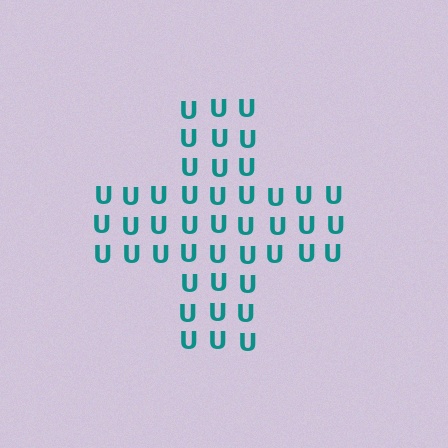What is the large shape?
The large shape is a cross.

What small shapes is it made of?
It is made of small letter U's.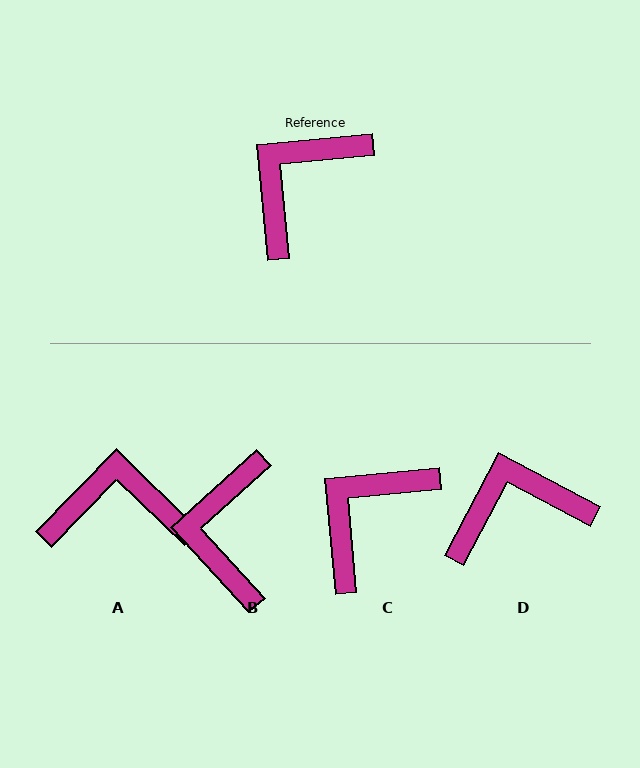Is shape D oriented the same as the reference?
No, it is off by about 33 degrees.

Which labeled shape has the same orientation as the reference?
C.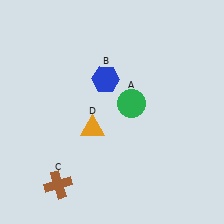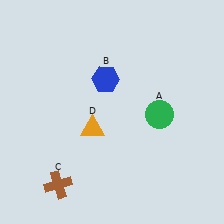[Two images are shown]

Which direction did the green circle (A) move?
The green circle (A) moved right.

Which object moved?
The green circle (A) moved right.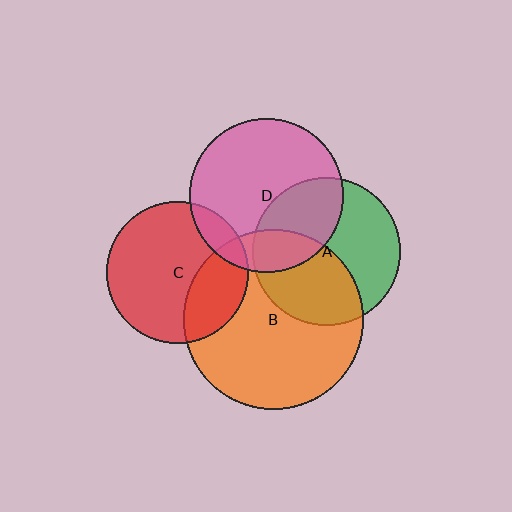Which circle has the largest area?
Circle B (orange).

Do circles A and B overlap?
Yes.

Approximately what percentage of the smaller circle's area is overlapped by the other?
Approximately 45%.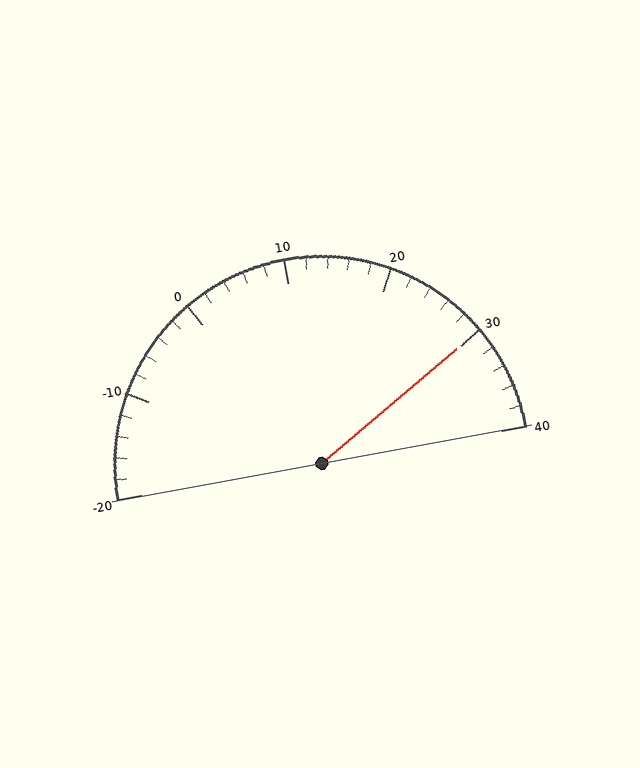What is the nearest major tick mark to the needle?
The nearest major tick mark is 30.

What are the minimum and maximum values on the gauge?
The gauge ranges from -20 to 40.